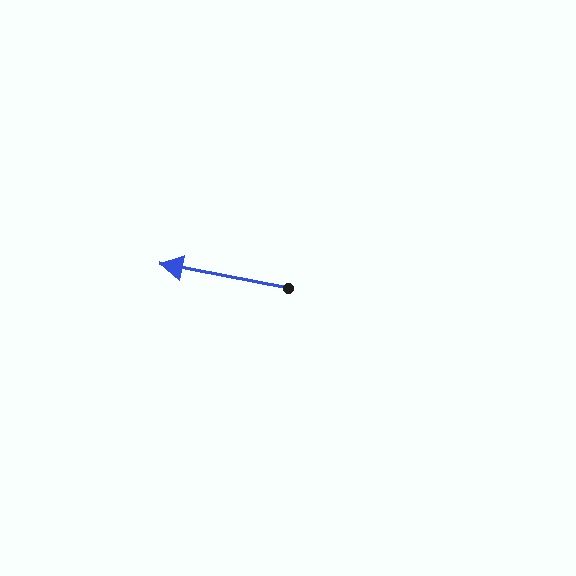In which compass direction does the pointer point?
West.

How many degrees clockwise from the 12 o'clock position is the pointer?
Approximately 281 degrees.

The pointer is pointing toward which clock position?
Roughly 9 o'clock.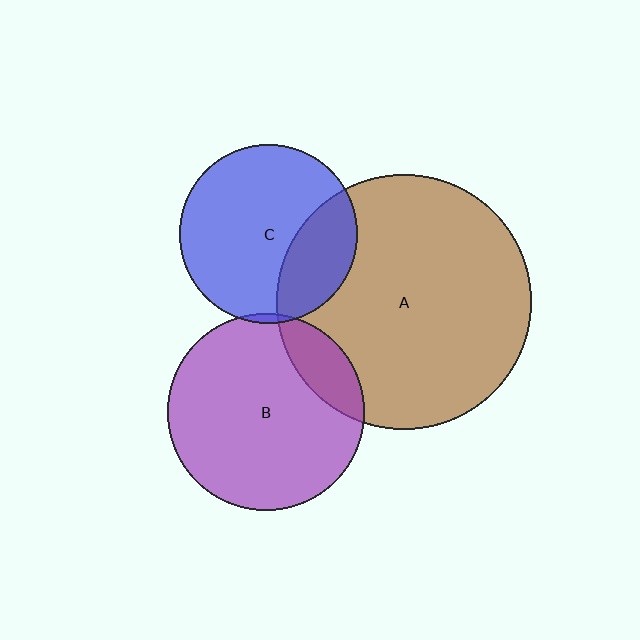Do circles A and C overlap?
Yes.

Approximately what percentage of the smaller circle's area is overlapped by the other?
Approximately 25%.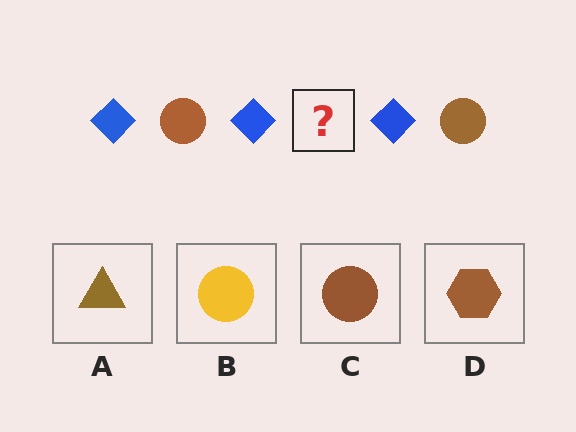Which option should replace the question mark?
Option C.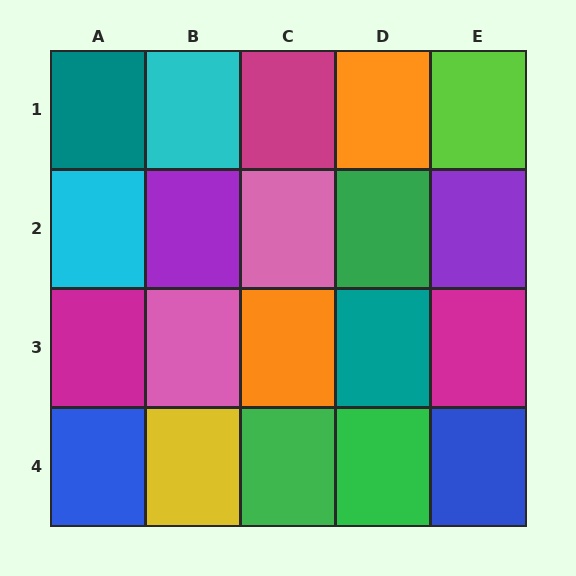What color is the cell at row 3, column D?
Teal.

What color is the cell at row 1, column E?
Lime.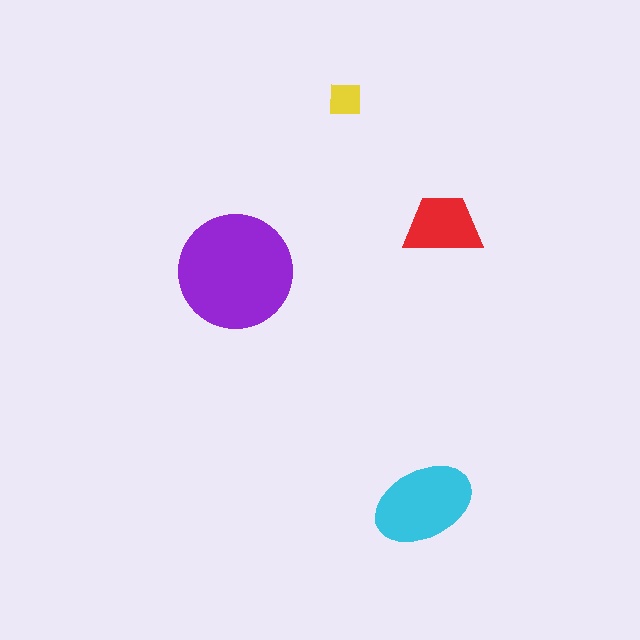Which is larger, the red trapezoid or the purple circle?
The purple circle.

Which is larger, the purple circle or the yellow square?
The purple circle.